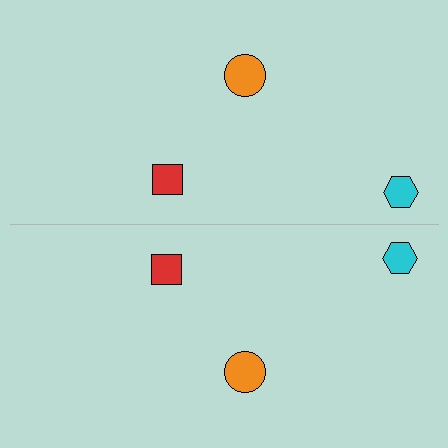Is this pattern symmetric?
Yes, this pattern has bilateral (reflection) symmetry.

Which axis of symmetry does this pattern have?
The pattern has a horizontal axis of symmetry running through the center of the image.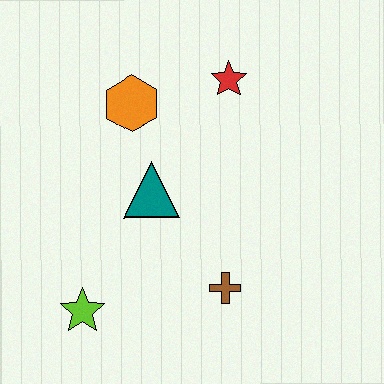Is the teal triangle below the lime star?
No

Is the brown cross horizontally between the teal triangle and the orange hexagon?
No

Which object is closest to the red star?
The orange hexagon is closest to the red star.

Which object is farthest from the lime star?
The red star is farthest from the lime star.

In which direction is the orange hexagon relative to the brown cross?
The orange hexagon is above the brown cross.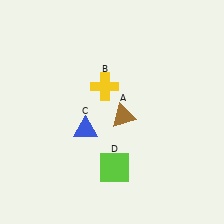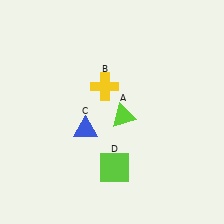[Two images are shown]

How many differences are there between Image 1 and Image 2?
There is 1 difference between the two images.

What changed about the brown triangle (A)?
In Image 1, A is brown. In Image 2, it changed to lime.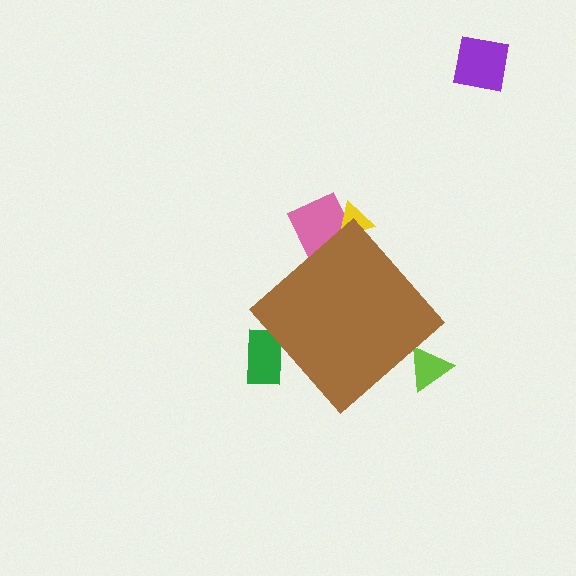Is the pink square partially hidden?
Yes, the pink square is partially hidden behind the brown diamond.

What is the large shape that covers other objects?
A brown diamond.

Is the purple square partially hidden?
No, the purple square is fully visible.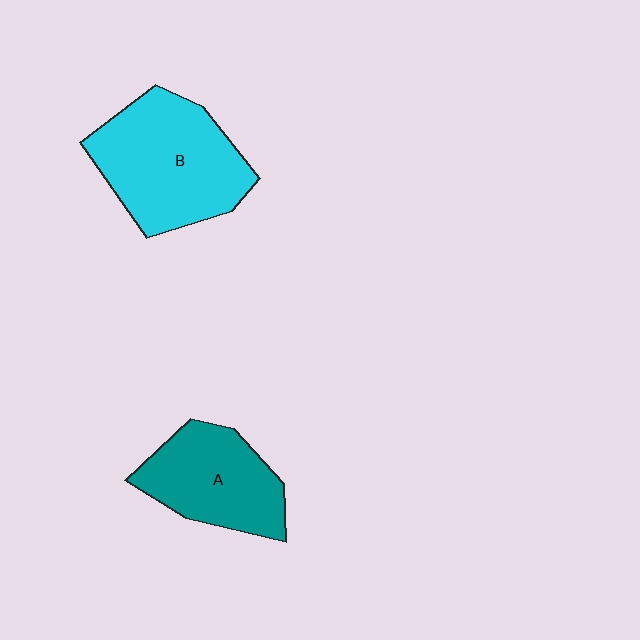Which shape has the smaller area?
Shape A (teal).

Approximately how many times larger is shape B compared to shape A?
Approximately 1.4 times.